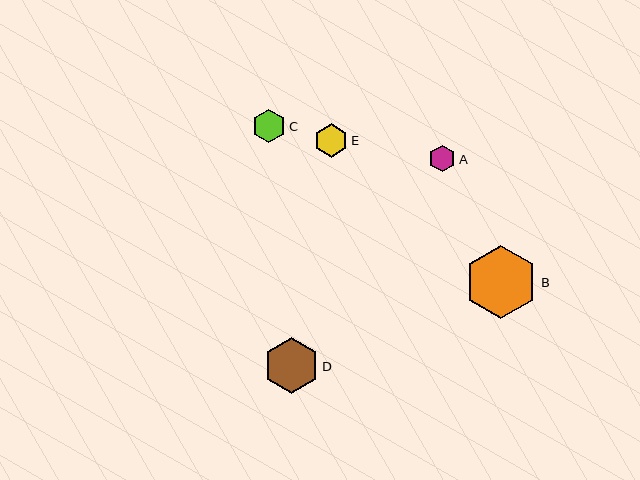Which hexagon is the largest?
Hexagon B is the largest with a size of approximately 73 pixels.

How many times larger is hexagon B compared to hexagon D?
Hexagon B is approximately 1.3 times the size of hexagon D.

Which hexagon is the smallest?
Hexagon A is the smallest with a size of approximately 27 pixels.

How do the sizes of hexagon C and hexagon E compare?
Hexagon C and hexagon E are approximately the same size.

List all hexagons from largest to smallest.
From largest to smallest: B, D, C, E, A.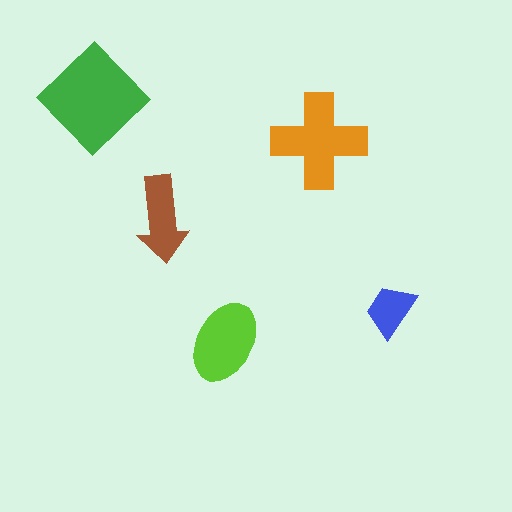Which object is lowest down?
The lime ellipse is bottommost.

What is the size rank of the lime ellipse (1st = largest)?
3rd.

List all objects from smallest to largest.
The blue trapezoid, the brown arrow, the lime ellipse, the orange cross, the green diamond.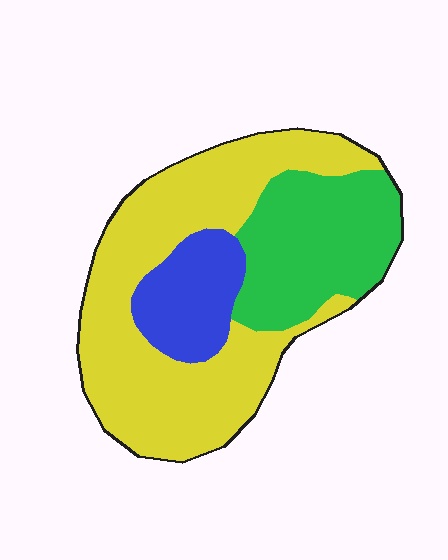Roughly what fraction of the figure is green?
Green takes up between a sixth and a third of the figure.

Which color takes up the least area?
Blue, at roughly 15%.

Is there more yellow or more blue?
Yellow.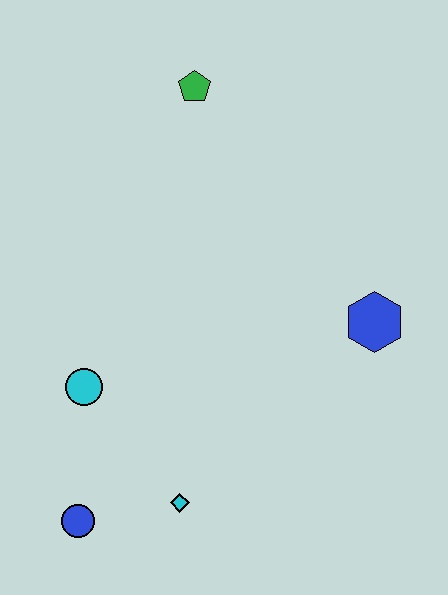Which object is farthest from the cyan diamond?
The green pentagon is farthest from the cyan diamond.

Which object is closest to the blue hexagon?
The cyan diamond is closest to the blue hexagon.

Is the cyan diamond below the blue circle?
No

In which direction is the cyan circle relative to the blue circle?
The cyan circle is above the blue circle.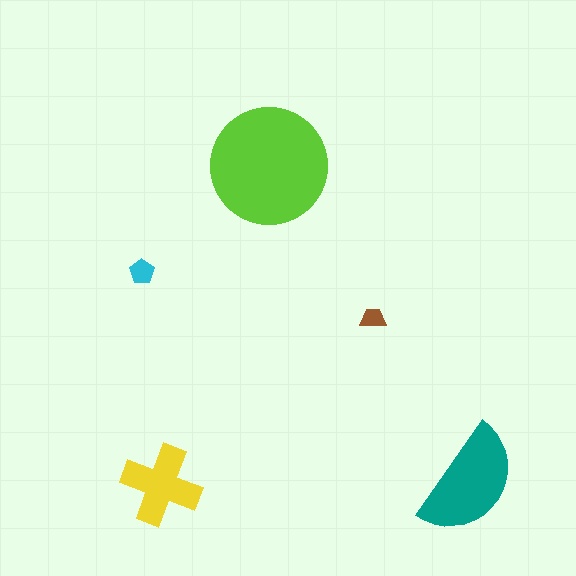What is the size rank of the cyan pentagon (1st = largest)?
4th.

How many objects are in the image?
There are 5 objects in the image.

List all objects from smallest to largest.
The brown trapezoid, the cyan pentagon, the yellow cross, the teal semicircle, the lime circle.